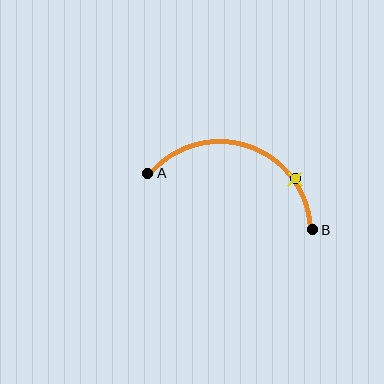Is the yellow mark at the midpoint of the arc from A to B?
No. The yellow mark lies on the arc but is closer to endpoint B. The arc midpoint would be at the point on the curve equidistant along the arc from both A and B.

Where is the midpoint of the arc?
The arc midpoint is the point on the curve farthest from the straight line joining A and B. It sits above that line.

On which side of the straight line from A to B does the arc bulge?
The arc bulges above the straight line connecting A and B.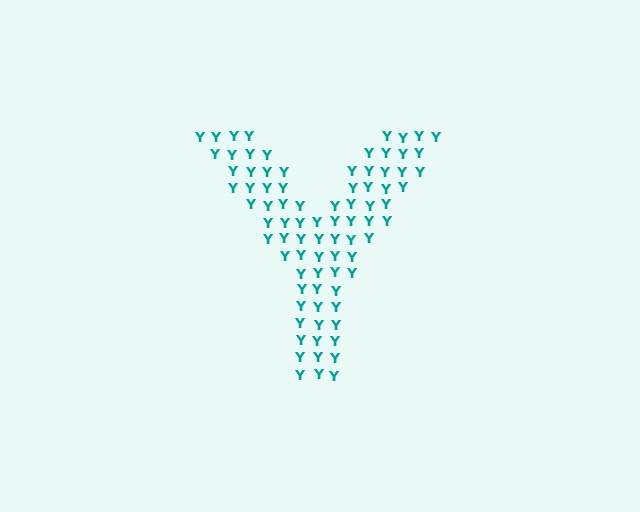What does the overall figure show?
The overall figure shows the letter Y.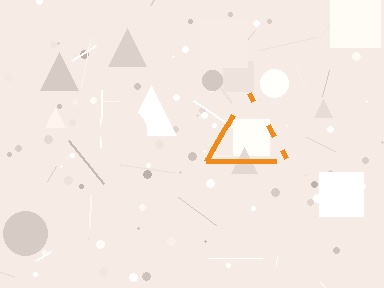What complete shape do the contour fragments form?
The contour fragments form a triangle.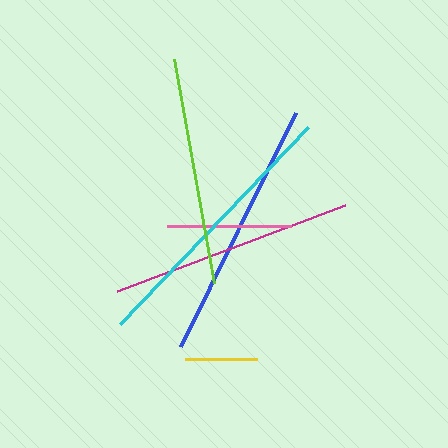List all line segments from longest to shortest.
From longest to shortest: cyan, blue, magenta, lime, pink, yellow.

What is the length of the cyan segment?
The cyan segment is approximately 272 pixels long.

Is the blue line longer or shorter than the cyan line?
The cyan line is longer than the blue line.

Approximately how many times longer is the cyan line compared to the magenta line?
The cyan line is approximately 1.1 times the length of the magenta line.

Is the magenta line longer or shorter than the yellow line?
The magenta line is longer than the yellow line.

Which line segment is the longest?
The cyan line is the longest at approximately 272 pixels.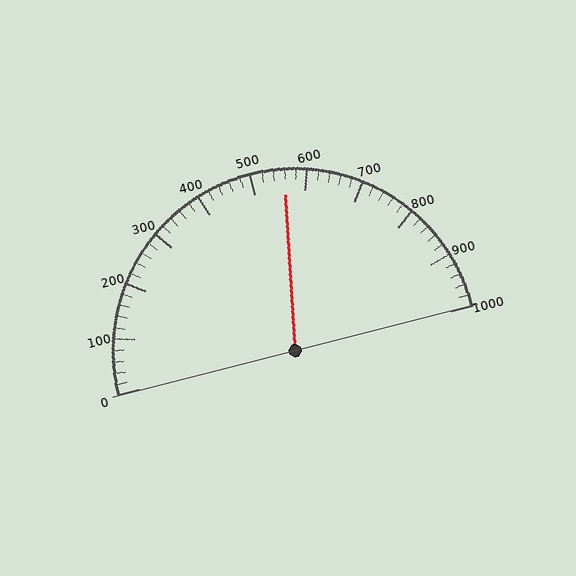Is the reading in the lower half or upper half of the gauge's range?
The reading is in the upper half of the range (0 to 1000).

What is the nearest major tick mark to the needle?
The nearest major tick mark is 600.